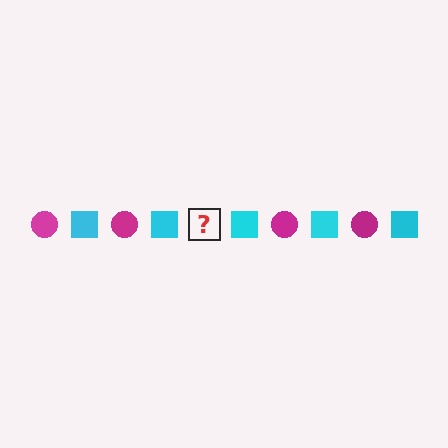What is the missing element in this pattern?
The missing element is a magenta circle.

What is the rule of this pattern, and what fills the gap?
The rule is that the pattern alternates between magenta circle and cyan square. The gap should be filled with a magenta circle.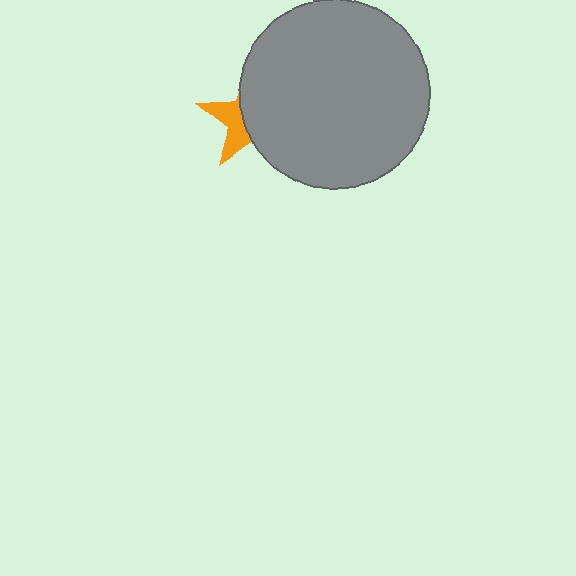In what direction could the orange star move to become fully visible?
The orange star could move left. That would shift it out from behind the gray circle entirely.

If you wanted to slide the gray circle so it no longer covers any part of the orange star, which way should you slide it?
Slide it right — that is the most direct way to separate the two shapes.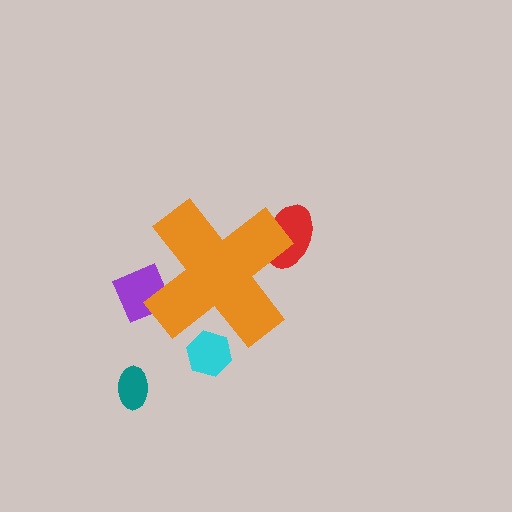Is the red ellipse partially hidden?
Yes, the red ellipse is partially hidden behind the orange cross.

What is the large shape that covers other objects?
An orange cross.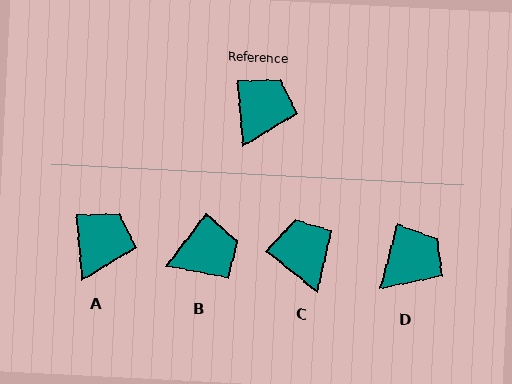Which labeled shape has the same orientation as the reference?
A.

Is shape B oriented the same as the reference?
No, it is off by about 43 degrees.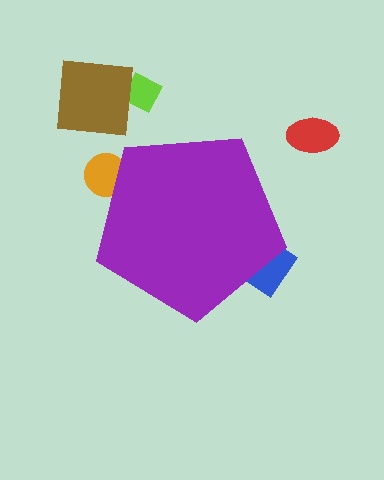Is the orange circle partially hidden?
Yes, the orange circle is partially hidden behind the purple pentagon.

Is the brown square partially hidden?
No, the brown square is fully visible.